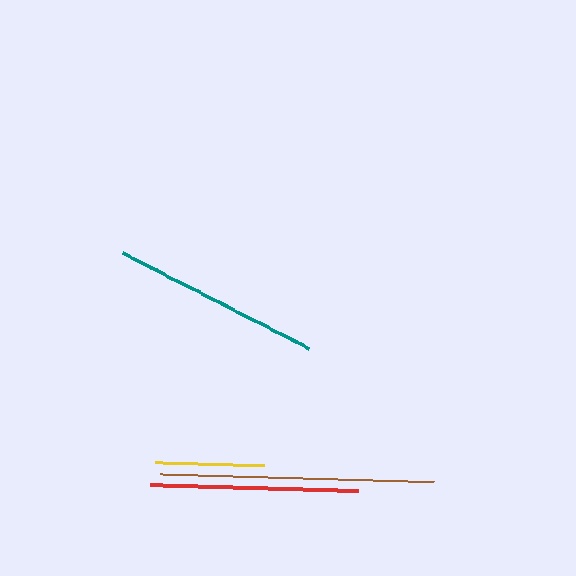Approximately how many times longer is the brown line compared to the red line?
The brown line is approximately 1.3 times the length of the red line.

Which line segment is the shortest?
The yellow line is the shortest at approximately 109 pixels.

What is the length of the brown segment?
The brown segment is approximately 274 pixels long.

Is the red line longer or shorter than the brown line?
The brown line is longer than the red line.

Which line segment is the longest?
The brown line is the longest at approximately 274 pixels.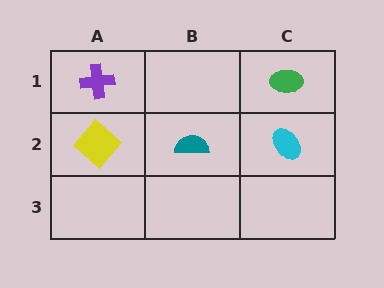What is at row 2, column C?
A cyan ellipse.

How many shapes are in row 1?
2 shapes.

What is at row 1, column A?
A purple cross.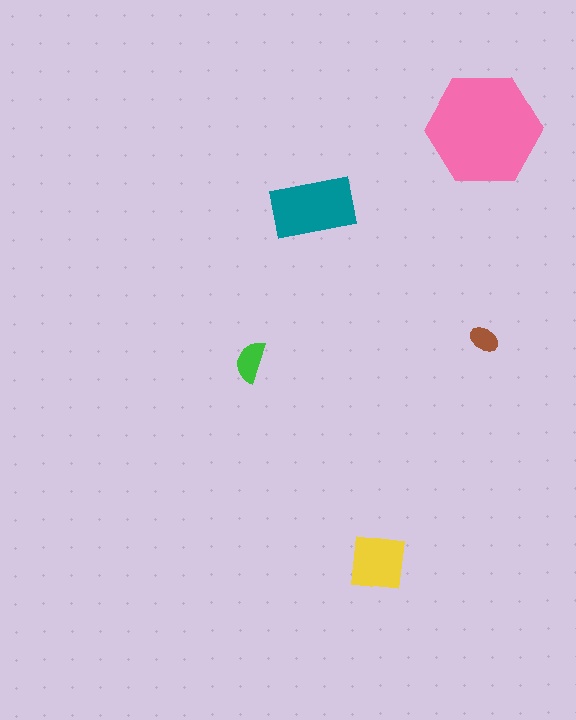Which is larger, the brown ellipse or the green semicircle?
The green semicircle.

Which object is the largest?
The pink hexagon.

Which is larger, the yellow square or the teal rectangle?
The teal rectangle.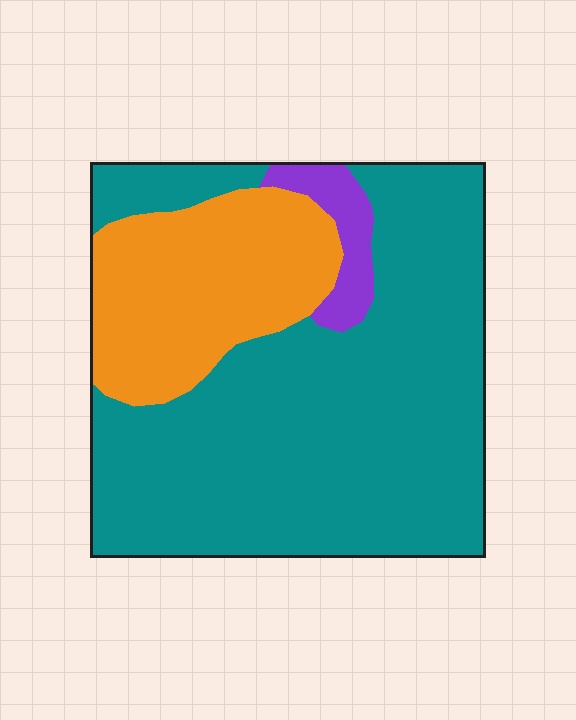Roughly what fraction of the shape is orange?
Orange takes up about one quarter (1/4) of the shape.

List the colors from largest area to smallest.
From largest to smallest: teal, orange, purple.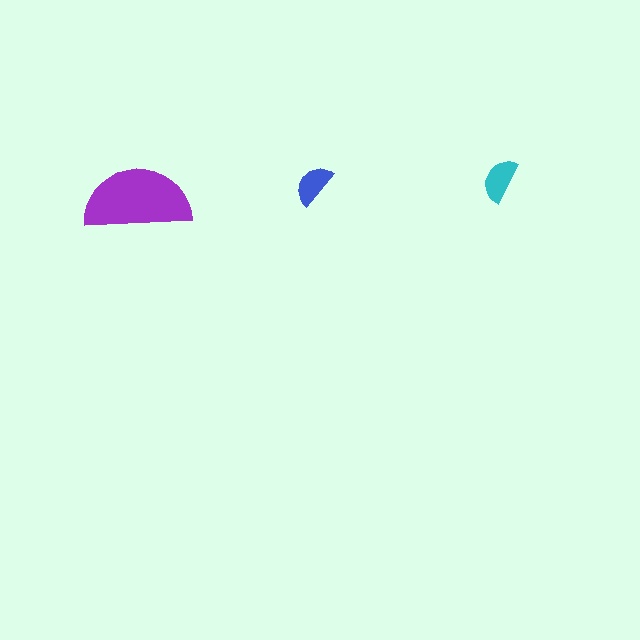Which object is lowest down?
The purple semicircle is bottommost.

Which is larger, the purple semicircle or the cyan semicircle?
The purple one.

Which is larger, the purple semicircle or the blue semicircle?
The purple one.